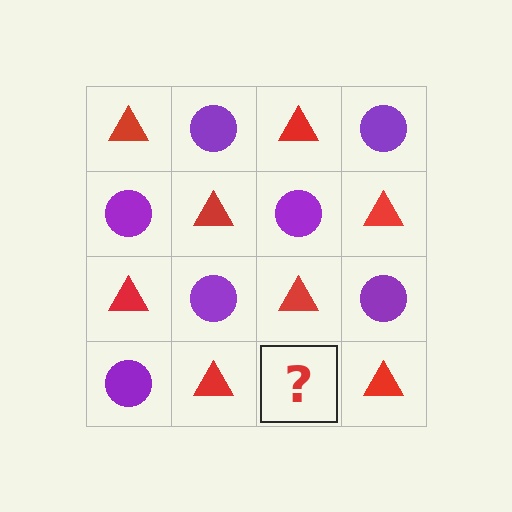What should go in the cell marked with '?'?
The missing cell should contain a purple circle.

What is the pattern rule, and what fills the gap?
The rule is that it alternates red triangle and purple circle in a checkerboard pattern. The gap should be filled with a purple circle.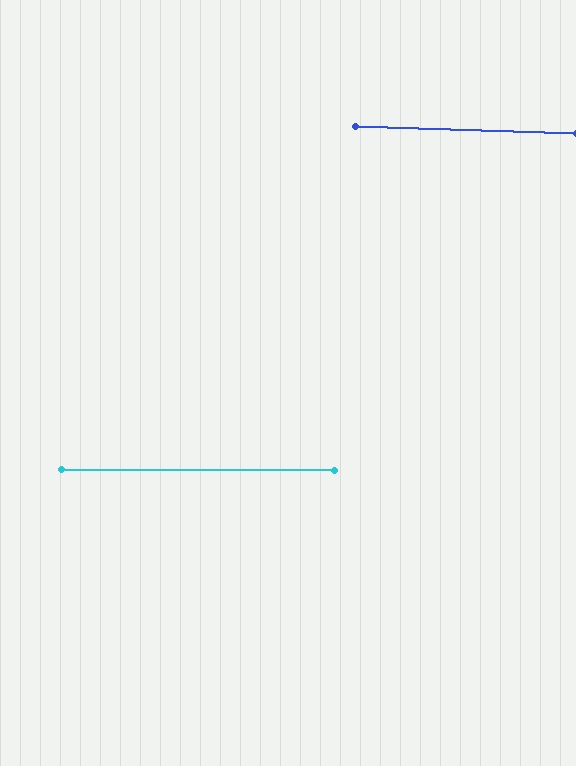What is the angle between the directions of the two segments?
Approximately 2 degrees.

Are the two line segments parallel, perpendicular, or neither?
Parallel — their directions differ by only 1.6°.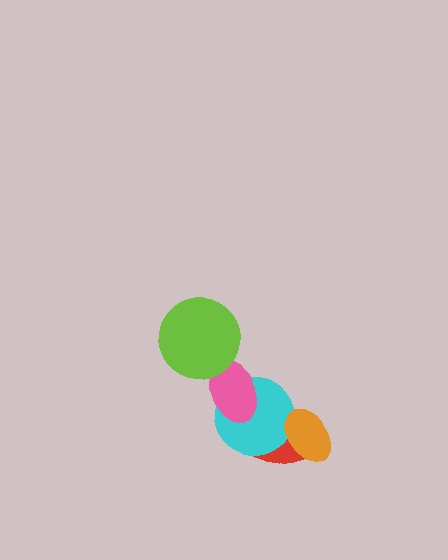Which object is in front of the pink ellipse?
The lime circle is in front of the pink ellipse.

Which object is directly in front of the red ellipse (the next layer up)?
The cyan circle is directly in front of the red ellipse.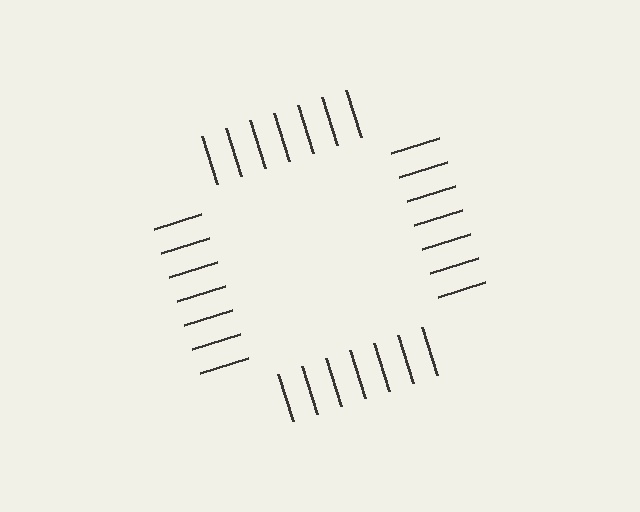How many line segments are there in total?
28 — 7 along each of the 4 edges.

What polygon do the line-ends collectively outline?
An illusory square — the line segments terminate on its edges but no continuous stroke is drawn.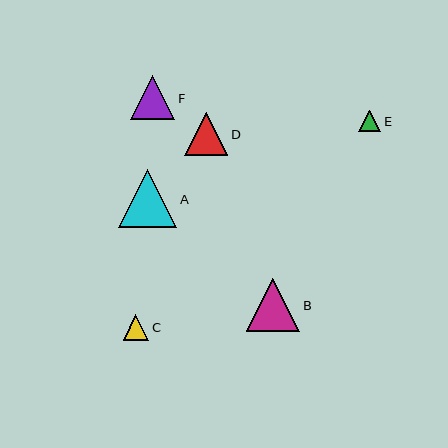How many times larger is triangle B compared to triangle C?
Triangle B is approximately 2.1 times the size of triangle C.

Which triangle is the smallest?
Triangle E is the smallest with a size of approximately 22 pixels.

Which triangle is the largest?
Triangle A is the largest with a size of approximately 58 pixels.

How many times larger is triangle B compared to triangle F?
Triangle B is approximately 1.2 times the size of triangle F.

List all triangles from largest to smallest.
From largest to smallest: A, B, F, D, C, E.